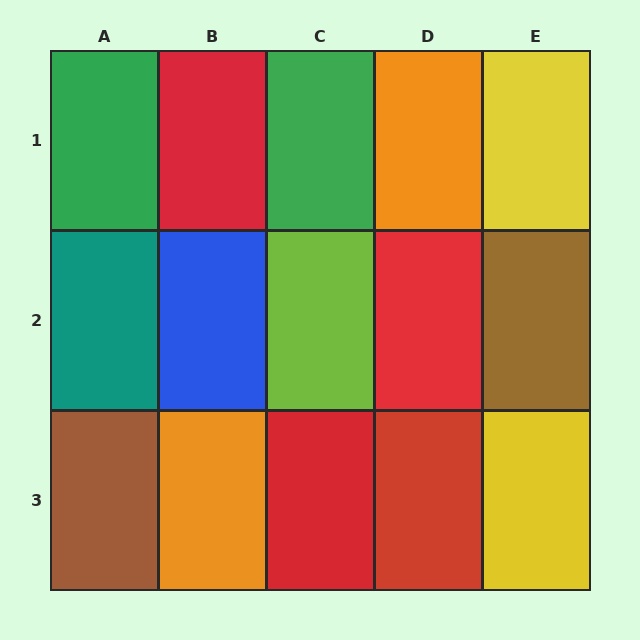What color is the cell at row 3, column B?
Orange.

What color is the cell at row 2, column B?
Blue.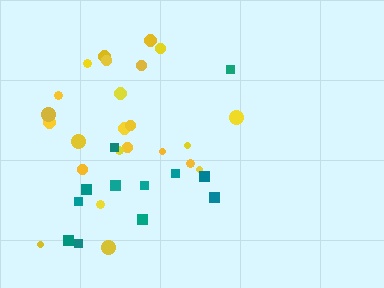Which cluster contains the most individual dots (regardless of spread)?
Yellow (24).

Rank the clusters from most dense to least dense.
yellow, teal.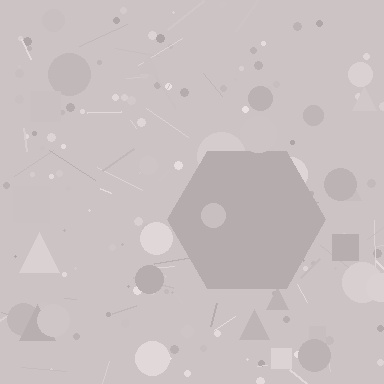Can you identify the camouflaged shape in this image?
The camouflaged shape is a hexagon.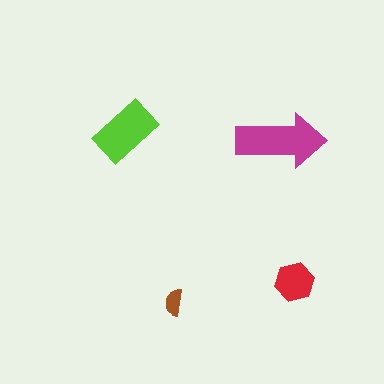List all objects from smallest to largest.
The brown semicircle, the red hexagon, the lime rectangle, the magenta arrow.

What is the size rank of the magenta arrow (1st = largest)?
1st.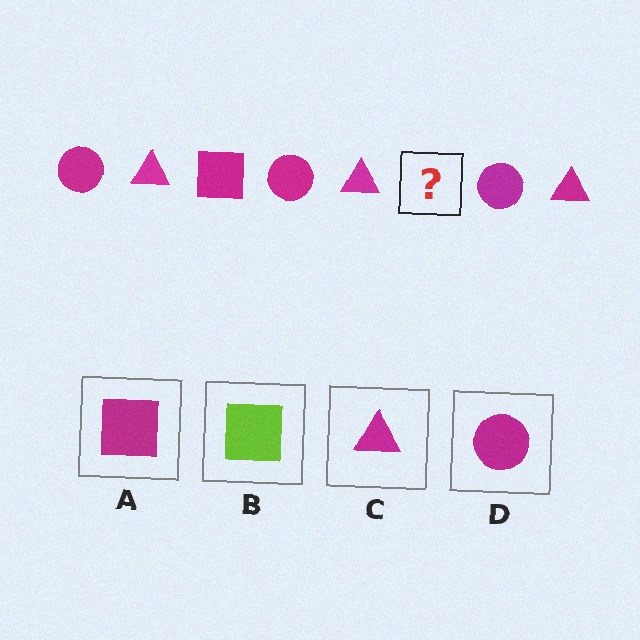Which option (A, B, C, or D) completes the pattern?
A.